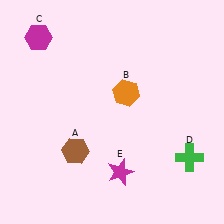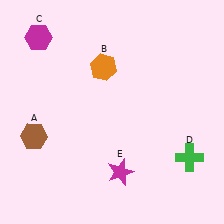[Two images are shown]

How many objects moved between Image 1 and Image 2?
2 objects moved between the two images.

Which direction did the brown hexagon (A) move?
The brown hexagon (A) moved left.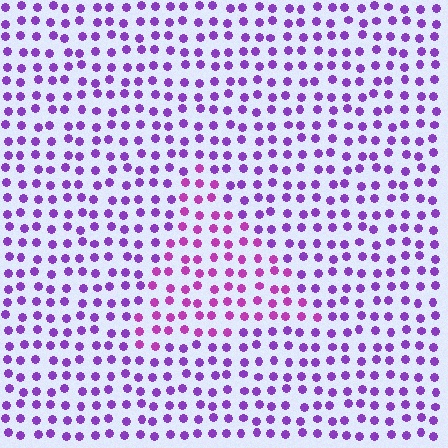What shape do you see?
I see a triangle.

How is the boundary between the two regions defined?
The boundary is defined purely by a slight shift in hue (about 29 degrees). Spacing, size, and orientation are identical on both sides.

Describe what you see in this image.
The image is filled with small purple elements in a uniform arrangement. A triangle-shaped region is visible where the elements are tinted to a slightly different hue, forming a subtle color boundary.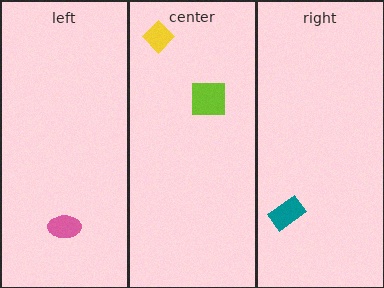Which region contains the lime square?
The center region.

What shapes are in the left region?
The pink ellipse.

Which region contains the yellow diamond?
The center region.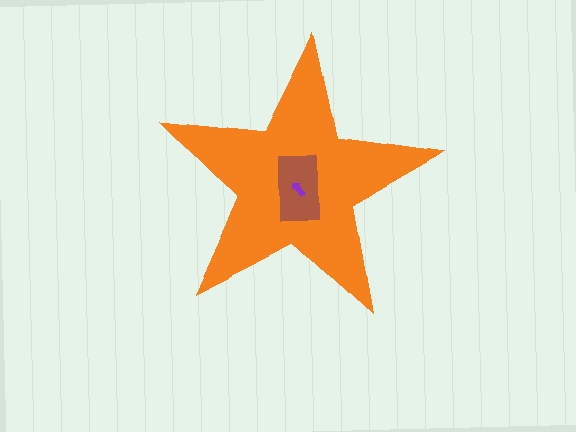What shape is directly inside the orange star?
The brown rectangle.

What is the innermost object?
The purple arrow.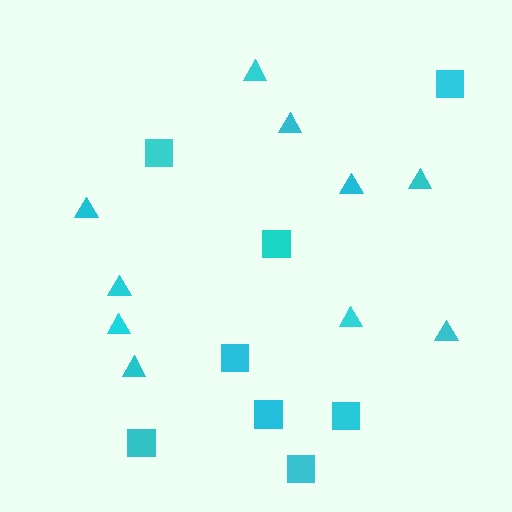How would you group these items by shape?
There are 2 groups: one group of triangles (10) and one group of squares (8).